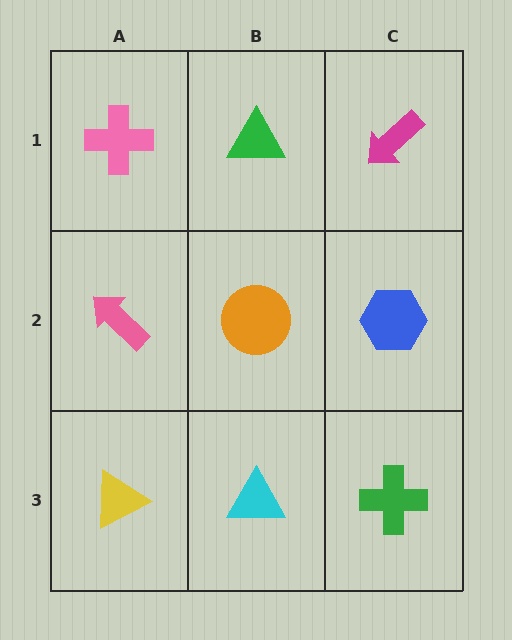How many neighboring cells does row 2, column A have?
3.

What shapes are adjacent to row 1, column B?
An orange circle (row 2, column B), a pink cross (row 1, column A), a magenta arrow (row 1, column C).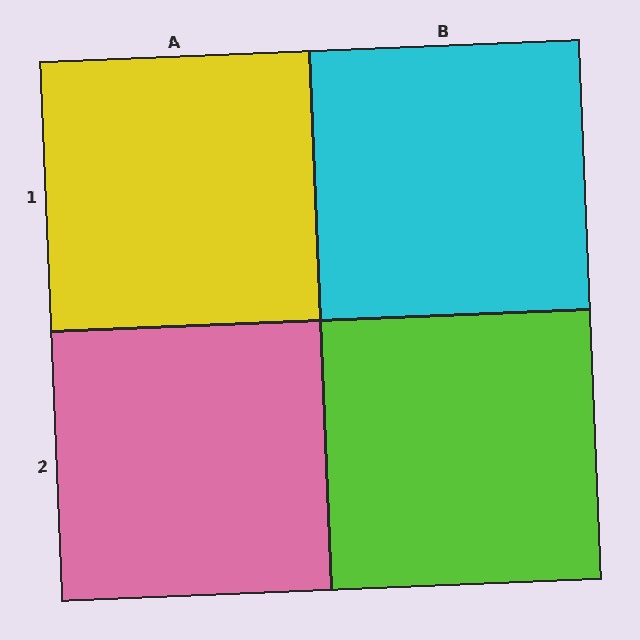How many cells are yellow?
1 cell is yellow.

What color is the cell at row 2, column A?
Pink.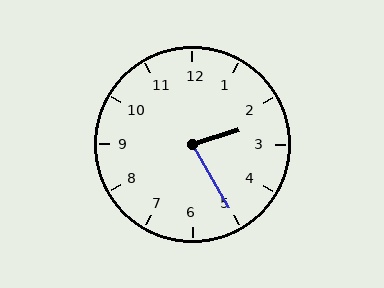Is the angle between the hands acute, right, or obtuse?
It is acute.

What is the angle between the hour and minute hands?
Approximately 78 degrees.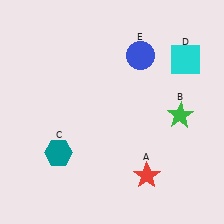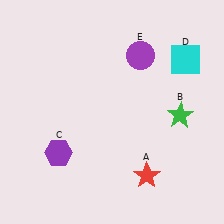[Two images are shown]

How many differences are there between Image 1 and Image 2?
There are 2 differences between the two images.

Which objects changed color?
C changed from teal to purple. E changed from blue to purple.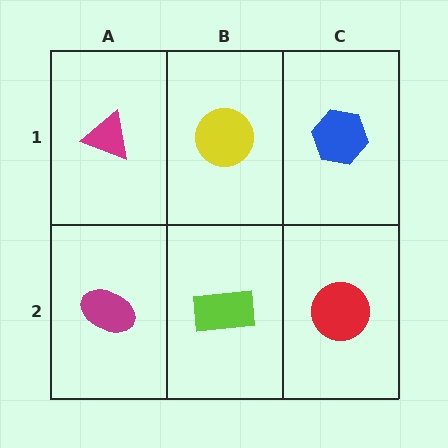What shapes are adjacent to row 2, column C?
A blue hexagon (row 1, column C), a lime rectangle (row 2, column B).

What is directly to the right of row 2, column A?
A lime rectangle.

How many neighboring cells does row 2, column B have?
3.